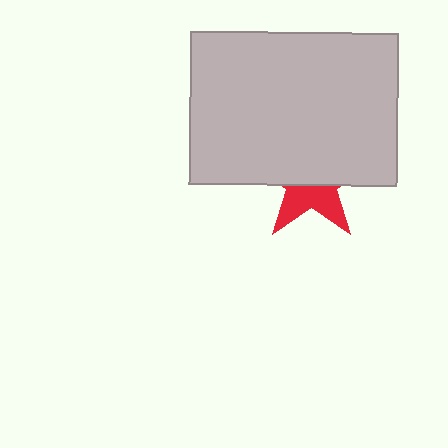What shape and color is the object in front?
The object in front is a light gray rectangle.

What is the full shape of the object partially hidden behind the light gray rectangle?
The partially hidden object is a red star.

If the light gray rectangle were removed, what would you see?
You would see the complete red star.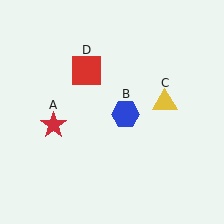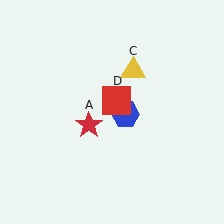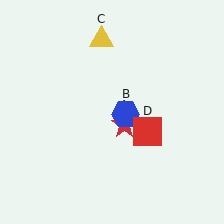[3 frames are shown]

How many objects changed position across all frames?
3 objects changed position: red star (object A), yellow triangle (object C), red square (object D).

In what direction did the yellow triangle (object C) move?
The yellow triangle (object C) moved up and to the left.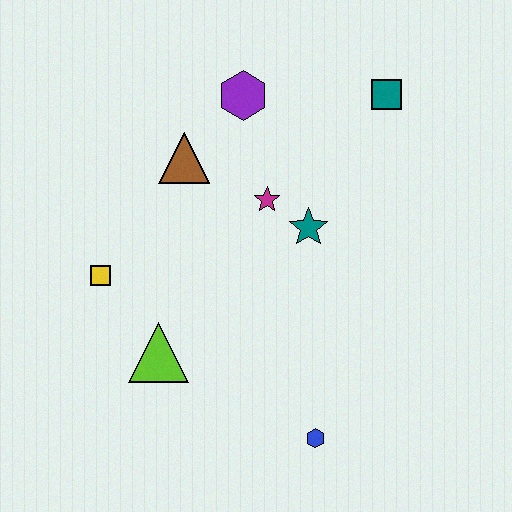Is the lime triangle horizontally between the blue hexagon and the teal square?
No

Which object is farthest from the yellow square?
The teal square is farthest from the yellow square.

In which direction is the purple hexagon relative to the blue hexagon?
The purple hexagon is above the blue hexagon.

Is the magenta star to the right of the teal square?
No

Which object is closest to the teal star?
The magenta star is closest to the teal star.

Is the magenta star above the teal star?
Yes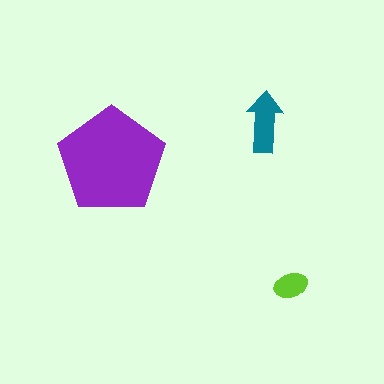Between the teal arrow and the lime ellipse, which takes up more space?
The teal arrow.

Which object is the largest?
The purple pentagon.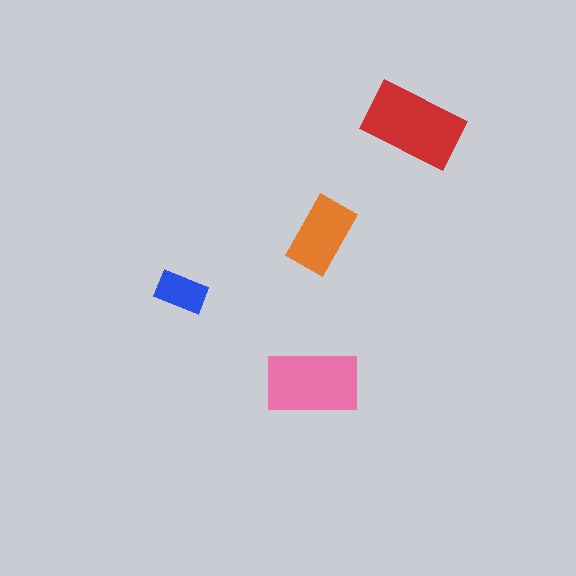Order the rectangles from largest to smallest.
the red one, the pink one, the orange one, the blue one.